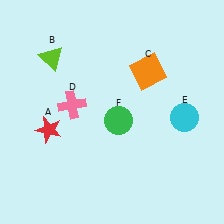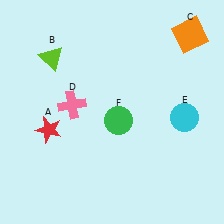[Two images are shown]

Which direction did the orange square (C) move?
The orange square (C) moved right.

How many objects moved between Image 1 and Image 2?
1 object moved between the two images.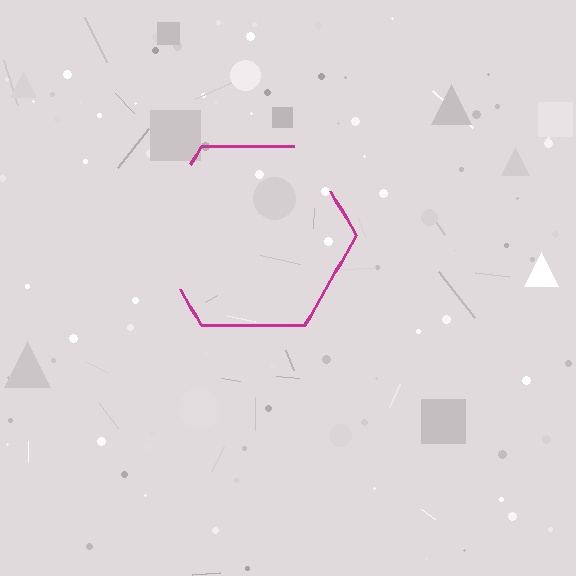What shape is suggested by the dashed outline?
The dashed outline suggests a hexagon.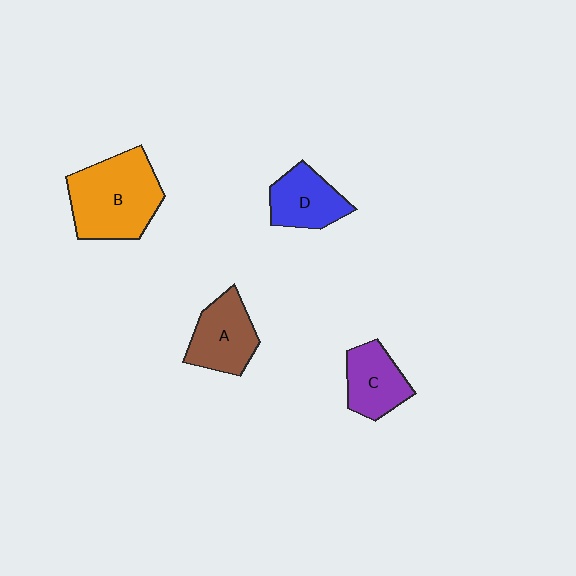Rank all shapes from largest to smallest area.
From largest to smallest: B (orange), A (brown), D (blue), C (purple).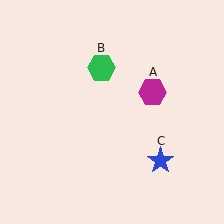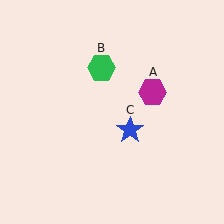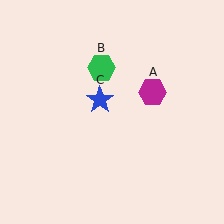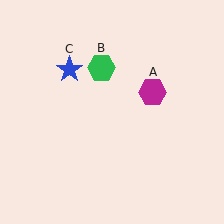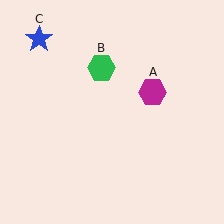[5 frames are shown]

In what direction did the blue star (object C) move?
The blue star (object C) moved up and to the left.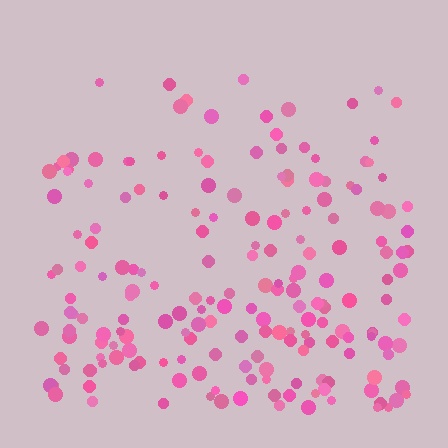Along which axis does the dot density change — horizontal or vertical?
Vertical.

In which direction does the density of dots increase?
From top to bottom, with the bottom side densest.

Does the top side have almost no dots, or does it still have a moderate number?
Still a moderate number, just noticeably fewer than the bottom.